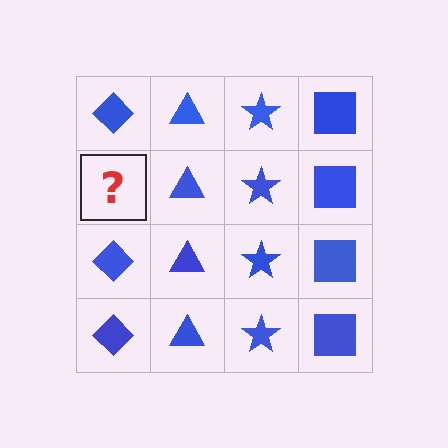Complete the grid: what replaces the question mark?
The question mark should be replaced with a blue diamond.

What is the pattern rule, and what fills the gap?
The rule is that each column has a consistent shape. The gap should be filled with a blue diamond.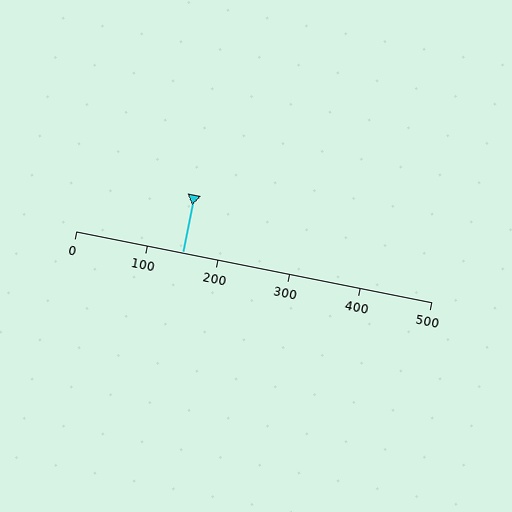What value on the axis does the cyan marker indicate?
The marker indicates approximately 150.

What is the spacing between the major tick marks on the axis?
The major ticks are spaced 100 apart.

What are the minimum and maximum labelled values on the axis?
The axis runs from 0 to 500.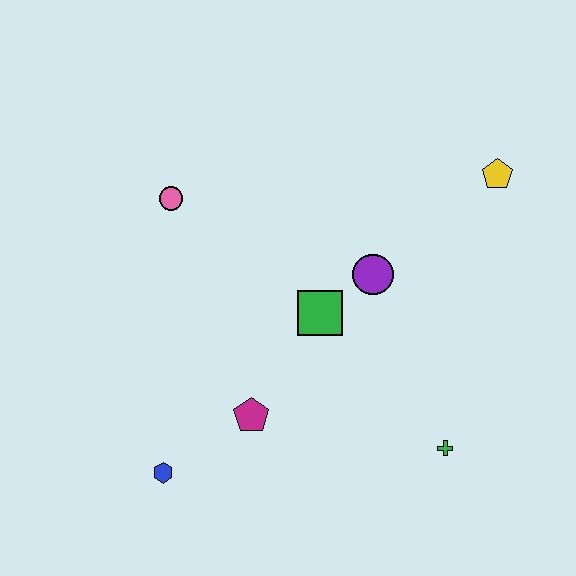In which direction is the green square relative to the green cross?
The green square is above the green cross.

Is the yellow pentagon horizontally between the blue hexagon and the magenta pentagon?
No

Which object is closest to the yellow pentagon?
The purple circle is closest to the yellow pentagon.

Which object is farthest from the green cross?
The pink circle is farthest from the green cross.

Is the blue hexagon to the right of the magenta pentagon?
No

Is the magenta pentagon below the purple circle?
Yes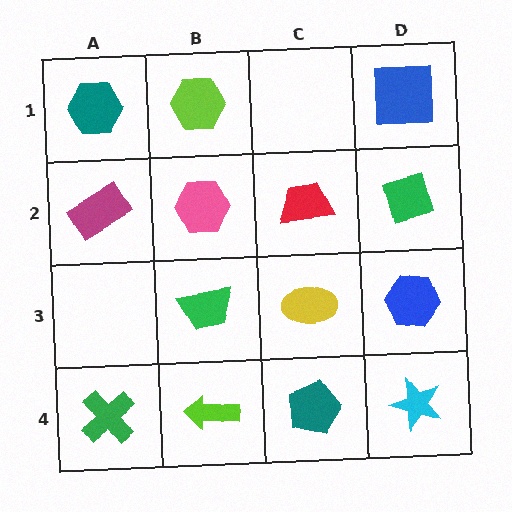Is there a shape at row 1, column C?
No, that cell is empty.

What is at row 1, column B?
A lime hexagon.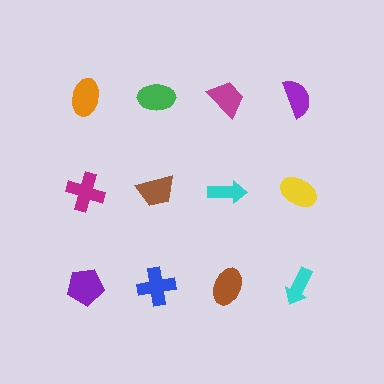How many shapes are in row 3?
4 shapes.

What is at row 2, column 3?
A cyan arrow.